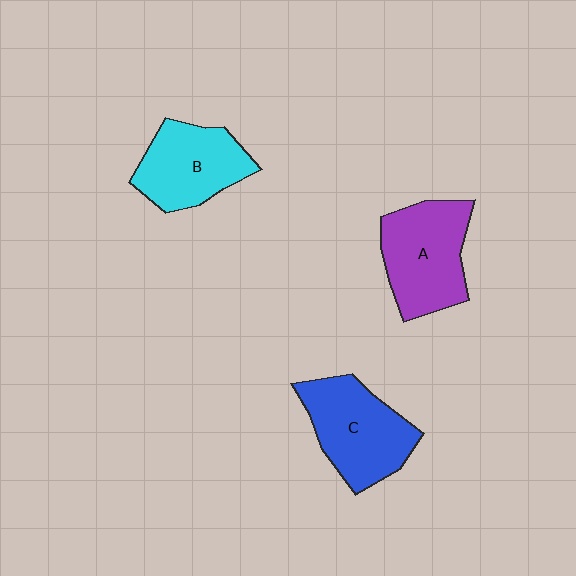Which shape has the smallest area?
Shape B (cyan).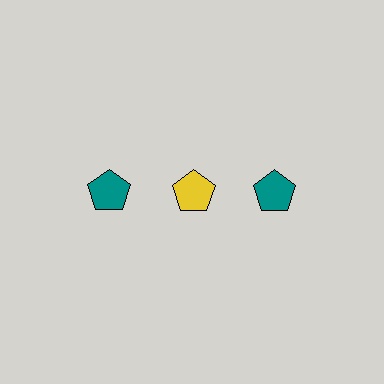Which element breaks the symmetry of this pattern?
The yellow pentagon in the top row, second from left column breaks the symmetry. All other shapes are teal pentagons.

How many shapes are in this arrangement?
There are 3 shapes arranged in a grid pattern.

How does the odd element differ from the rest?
It has a different color: yellow instead of teal.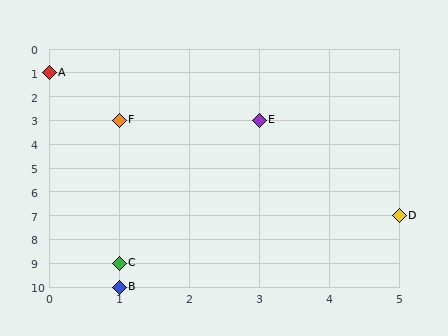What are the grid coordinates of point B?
Point B is at grid coordinates (1, 10).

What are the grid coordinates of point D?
Point D is at grid coordinates (5, 7).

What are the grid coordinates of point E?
Point E is at grid coordinates (3, 3).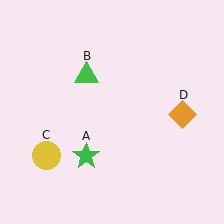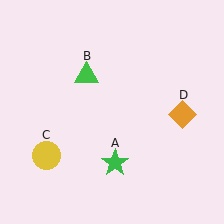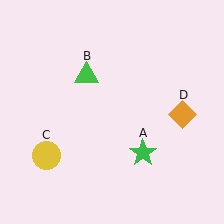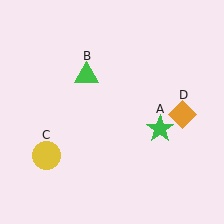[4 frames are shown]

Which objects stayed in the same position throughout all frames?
Green triangle (object B) and yellow circle (object C) and orange diamond (object D) remained stationary.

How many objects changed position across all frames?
1 object changed position: green star (object A).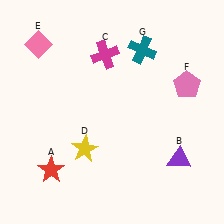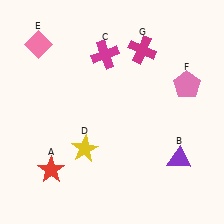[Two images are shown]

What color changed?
The cross (G) changed from teal in Image 1 to magenta in Image 2.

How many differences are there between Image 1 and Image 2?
There is 1 difference between the two images.